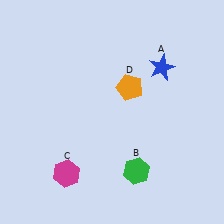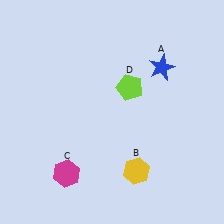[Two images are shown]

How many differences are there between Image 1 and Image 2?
There are 2 differences between the two images.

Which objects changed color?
B changed from green to yellow. D changed from orange to lime.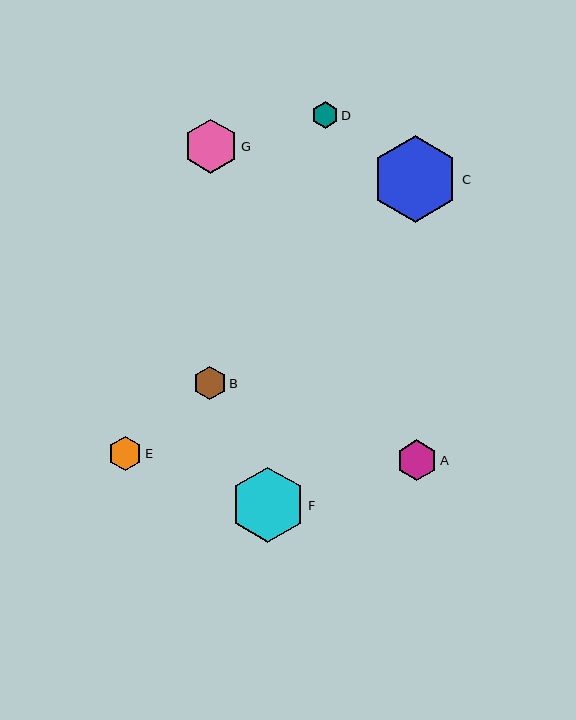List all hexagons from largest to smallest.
From largest to smallest: C, F, G, A, E, B, D.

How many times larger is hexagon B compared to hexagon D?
Hexagon B is approximately 1.2 times the size of hexagon D.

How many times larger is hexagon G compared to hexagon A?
Hexagon G is approximately 1.3 times the size of hexagon A.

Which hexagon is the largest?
Hexagon C is the largest with a size of approximately 87 pixels.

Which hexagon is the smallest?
Hexagon D is the smallest with a size of approximately 27 pixels.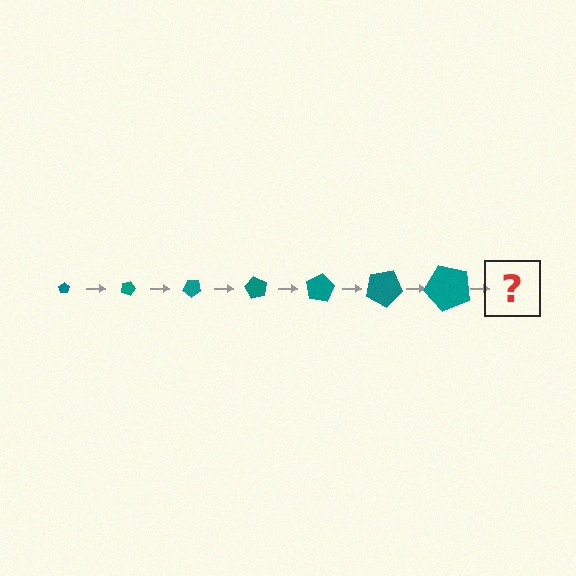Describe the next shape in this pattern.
It should be a pentagon, larger than the previous one and rotated 140 degrees from the start.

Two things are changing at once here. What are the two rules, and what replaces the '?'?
The two rules are that the pentagon grows larger each step and it rotates 20 degrees each step. The '?' should be a pentagon, larger than the previous one and rotated 140 degrees from the start.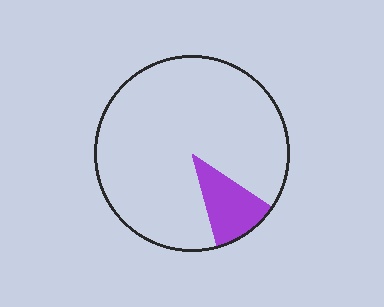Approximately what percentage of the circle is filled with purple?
Approximately 10%.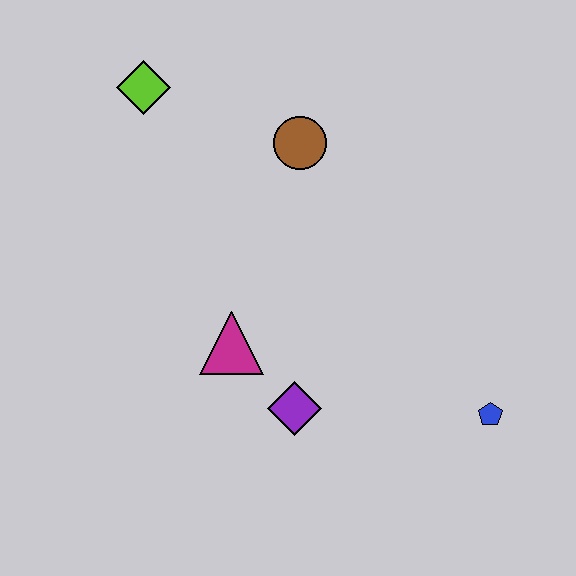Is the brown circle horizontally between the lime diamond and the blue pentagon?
Yes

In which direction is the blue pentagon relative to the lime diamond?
The blue pentagon is to the right of the lime diamond.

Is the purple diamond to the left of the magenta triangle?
No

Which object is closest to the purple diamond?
The magenta triangle is closest to the purple diamond.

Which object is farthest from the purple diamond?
The lime diamond is farthest from the purple diamond.